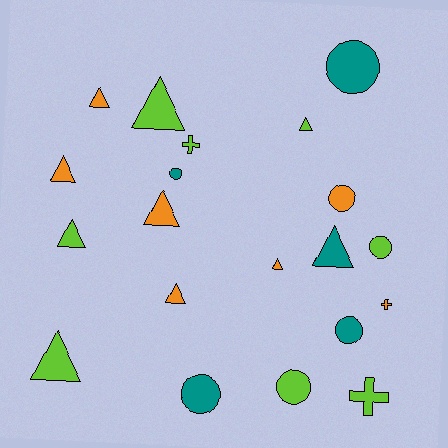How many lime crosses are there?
There are 2 lime crosses.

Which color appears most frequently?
Lime, with 8 objects.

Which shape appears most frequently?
Triangle, with 10 objects.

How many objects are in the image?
There are 20 objects.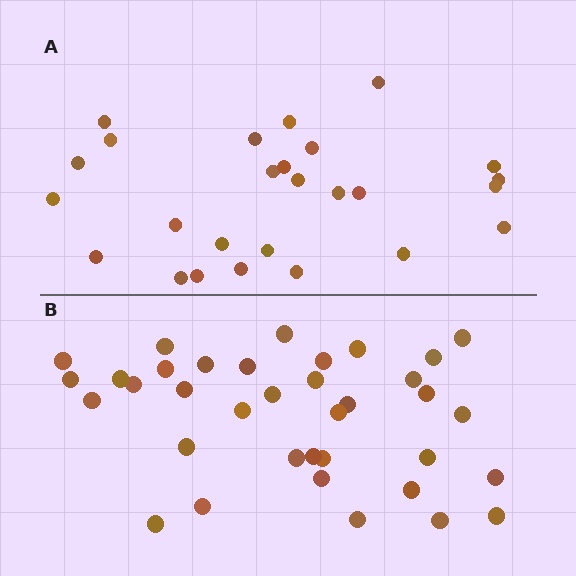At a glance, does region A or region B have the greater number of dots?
Region B (the bottom region) has more dots.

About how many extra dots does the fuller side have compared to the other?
Region B has roughly 10 or so more dots than region A.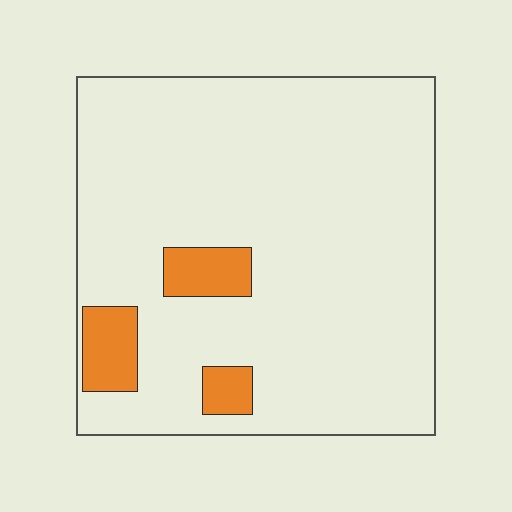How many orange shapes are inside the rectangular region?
3.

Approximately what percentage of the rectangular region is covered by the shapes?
Approximately 10%.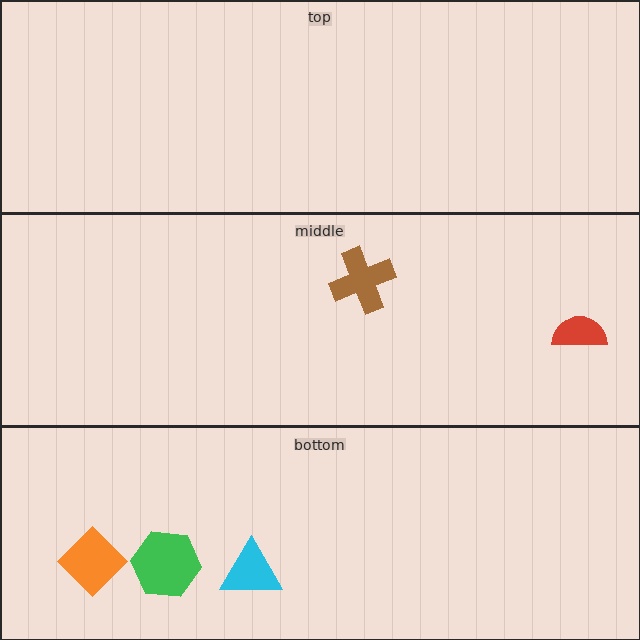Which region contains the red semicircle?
The middle region.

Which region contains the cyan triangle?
The bottom region.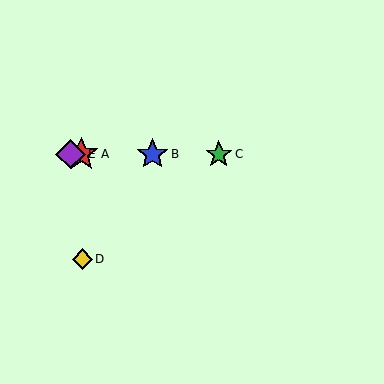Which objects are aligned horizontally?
Objects A, B, C, E are aligned horizontally.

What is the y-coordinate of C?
Object C is at y≈154.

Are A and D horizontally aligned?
No, A is at y≈154 and D is at y≈259.